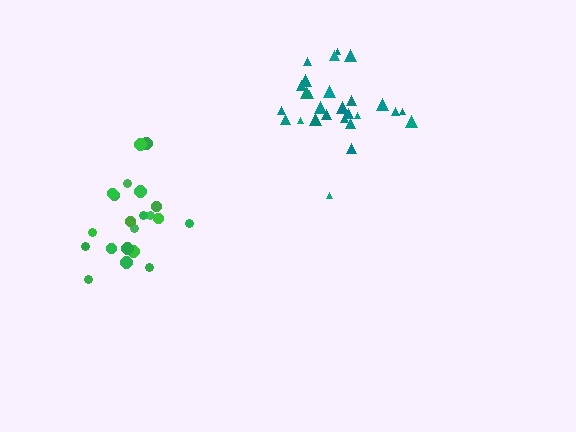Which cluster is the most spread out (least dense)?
Green.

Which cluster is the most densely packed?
Teal.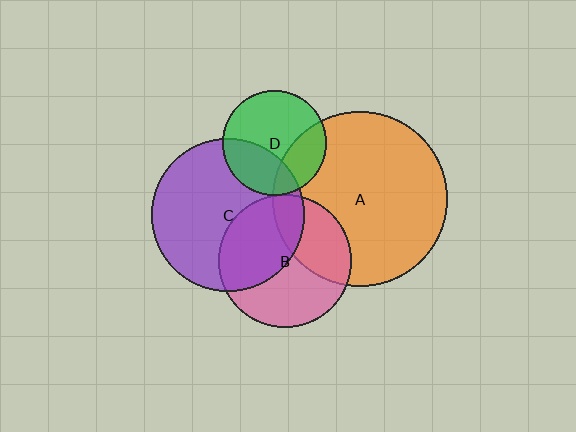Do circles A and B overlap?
Yes.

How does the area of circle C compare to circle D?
Approximately 2.1 times.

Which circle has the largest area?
Circle A (orange).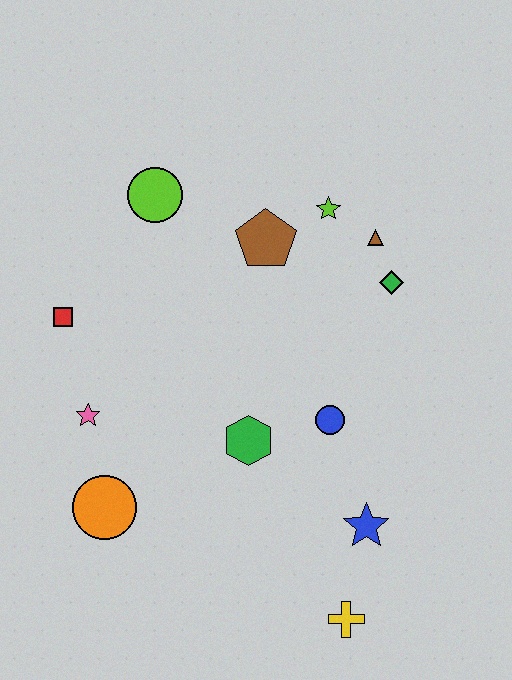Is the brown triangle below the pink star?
No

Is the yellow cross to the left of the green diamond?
Yes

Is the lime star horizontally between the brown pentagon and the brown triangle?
Yes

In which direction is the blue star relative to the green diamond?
The blue star is below the green diamond.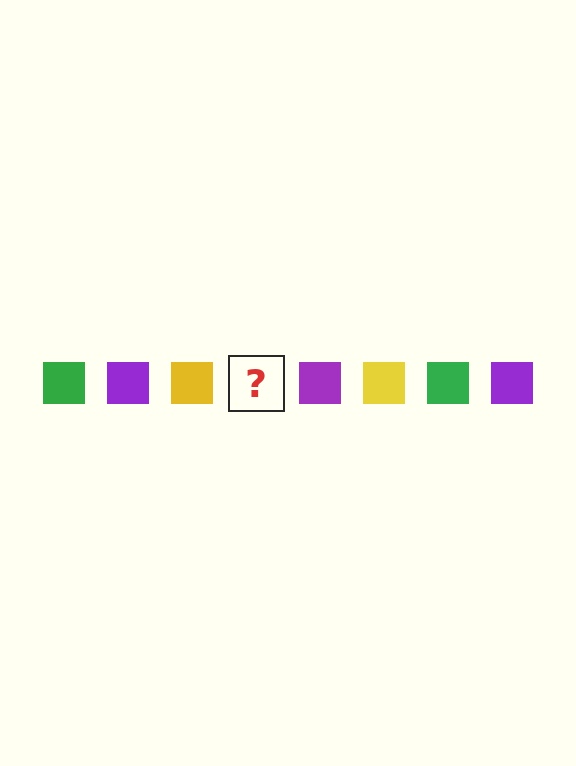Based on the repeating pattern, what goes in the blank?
The blank should be a green square.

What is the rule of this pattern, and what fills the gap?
The rule is that the pattern cycles through green, purple, yellow squares. The gap should be filled with a green square.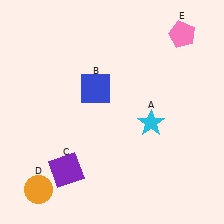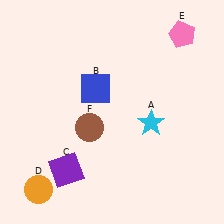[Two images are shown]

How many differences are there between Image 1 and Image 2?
There is 1 difference between the two images.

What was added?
A brown circle (F) was added in Image 2.